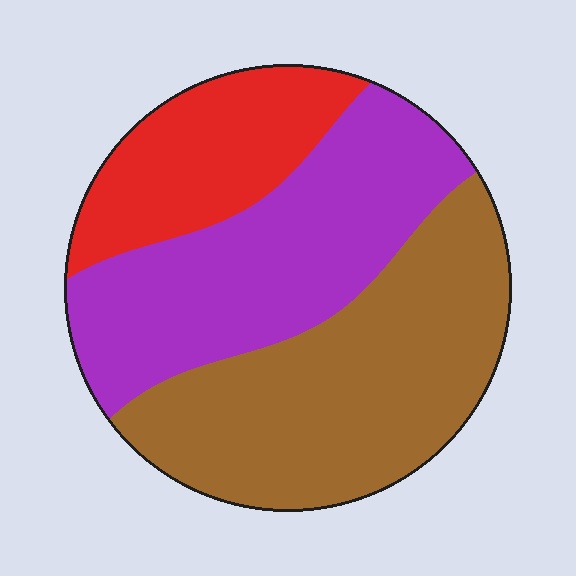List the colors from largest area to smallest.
From largest to smallest: brown, purple, red.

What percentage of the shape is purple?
Purple covers roughly 35% of the shape.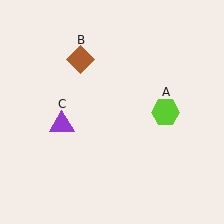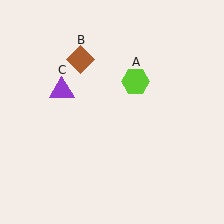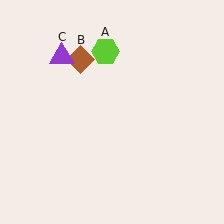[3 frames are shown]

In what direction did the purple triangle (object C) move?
The purple triangle (object C) moved up.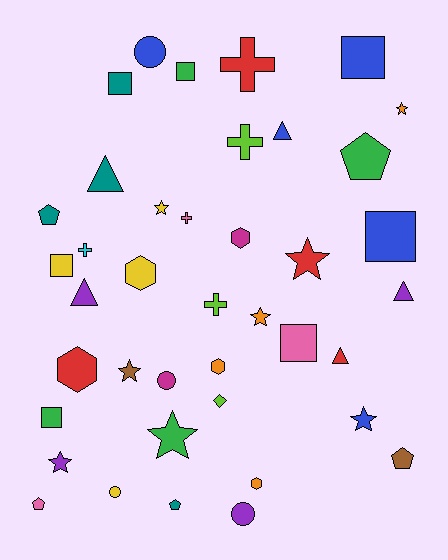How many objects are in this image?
There are 40 objects.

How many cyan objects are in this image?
There is 1 cyan object.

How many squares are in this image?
There are 7 squares.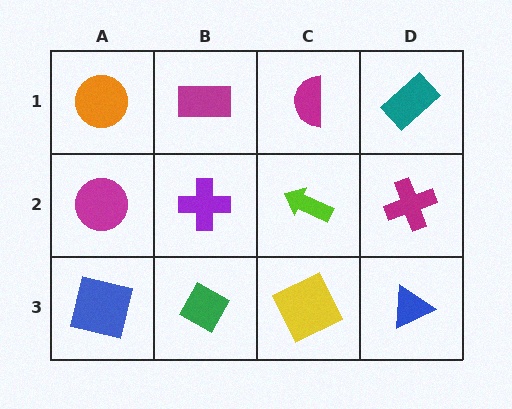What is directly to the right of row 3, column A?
A green diamond.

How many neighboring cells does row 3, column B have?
3.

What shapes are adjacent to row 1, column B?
A purple cross (row 2, column B), an orange circle (row 1, column A), a magenta semicircle (row 1, column C).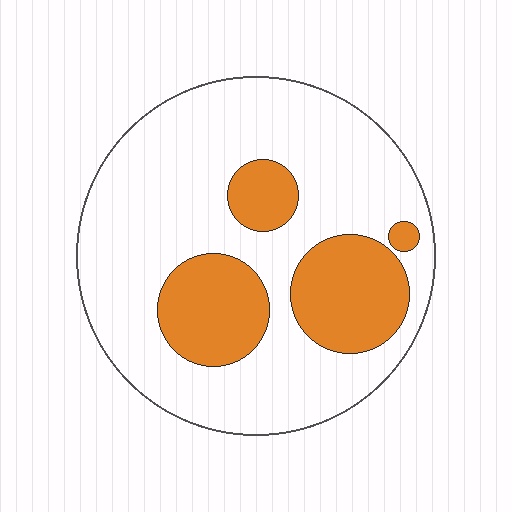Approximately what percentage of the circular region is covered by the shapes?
Approximately 25%.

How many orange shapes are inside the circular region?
4.